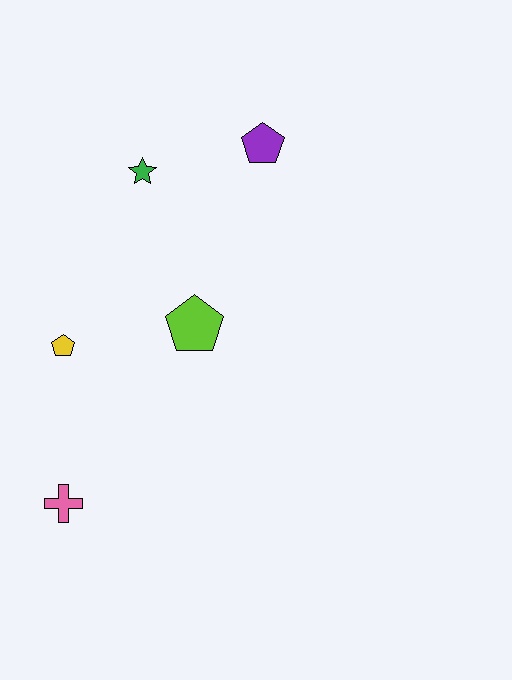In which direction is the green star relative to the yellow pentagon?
The green star is above the yellow pentagon.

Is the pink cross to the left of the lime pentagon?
Yes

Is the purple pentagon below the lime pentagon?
No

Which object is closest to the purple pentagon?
The green star is closest to the purple pentagon.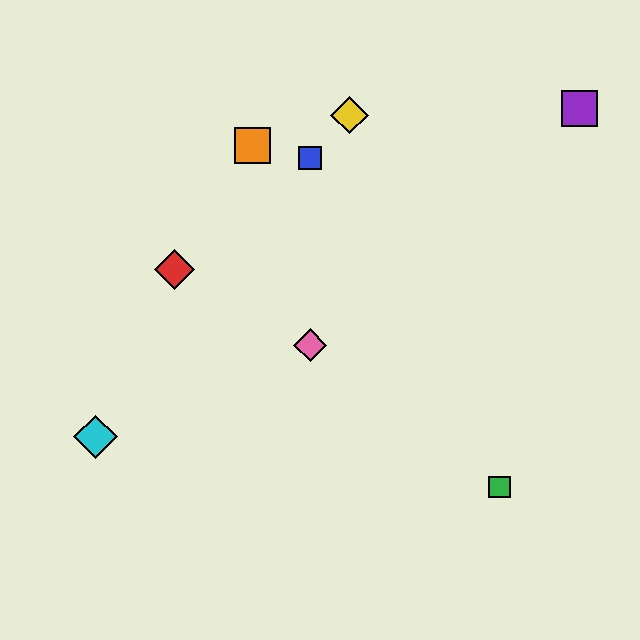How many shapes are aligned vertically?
2 shapes (the blue square, the pink diamond) are aligned vertically.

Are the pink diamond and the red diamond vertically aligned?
No, the pink diamond is at x≈310 and the red diamond is at x≈174.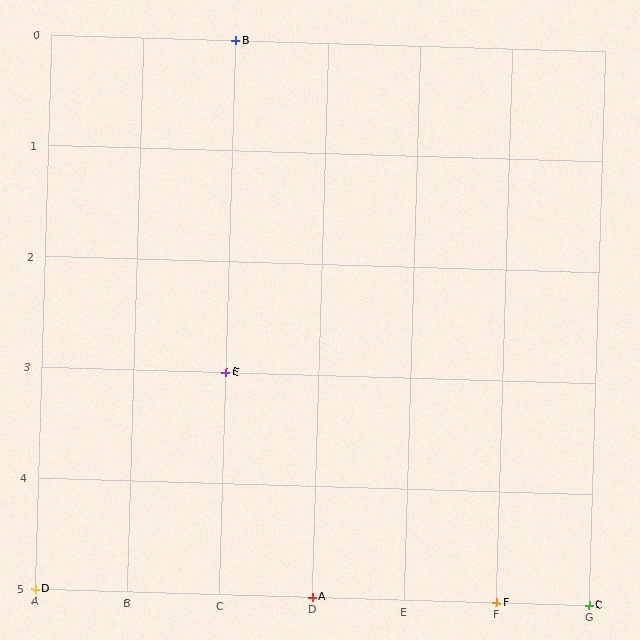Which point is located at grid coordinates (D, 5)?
Point A is at (D, 5).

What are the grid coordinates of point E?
Point E is at grid coordinates (C, 3).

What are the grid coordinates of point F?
Point F is at grid coordinates (F, 5).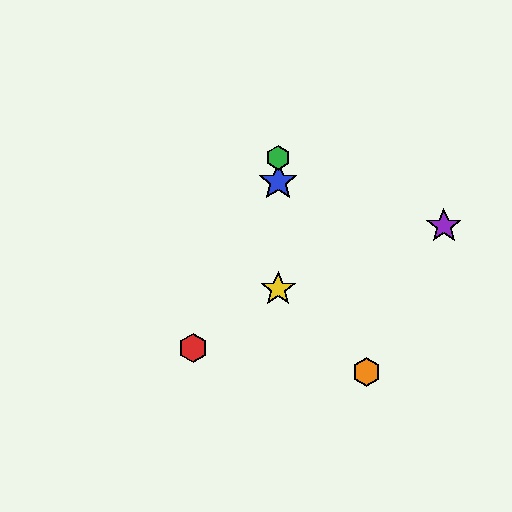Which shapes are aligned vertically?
The blue star, the green hexagon, the yellow star are aligned vertically.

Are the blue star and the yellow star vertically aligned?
Yes, both are at x≈278.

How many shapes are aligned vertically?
3 shapes (the blue star, the green hexagon, the yellow star) are aligned vertically.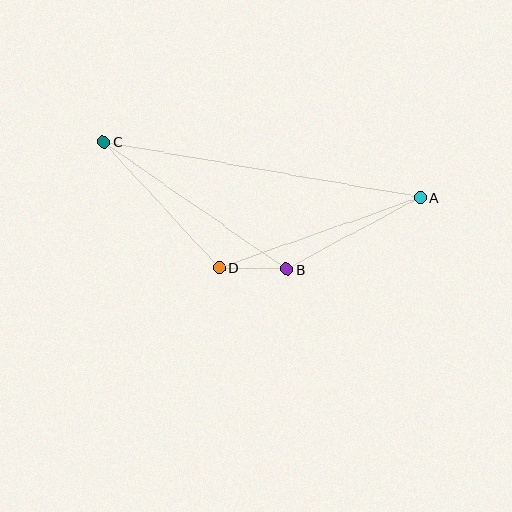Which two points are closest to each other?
Points B and D are closest to each other.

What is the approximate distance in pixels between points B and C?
The distance between B and C is approximately 223 pixels.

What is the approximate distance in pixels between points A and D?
The distance between A and D is approximately 213 pixels.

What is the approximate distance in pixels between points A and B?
The distance between A and B is approximately 152 pixels.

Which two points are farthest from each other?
Points A and C are farthest from each other.